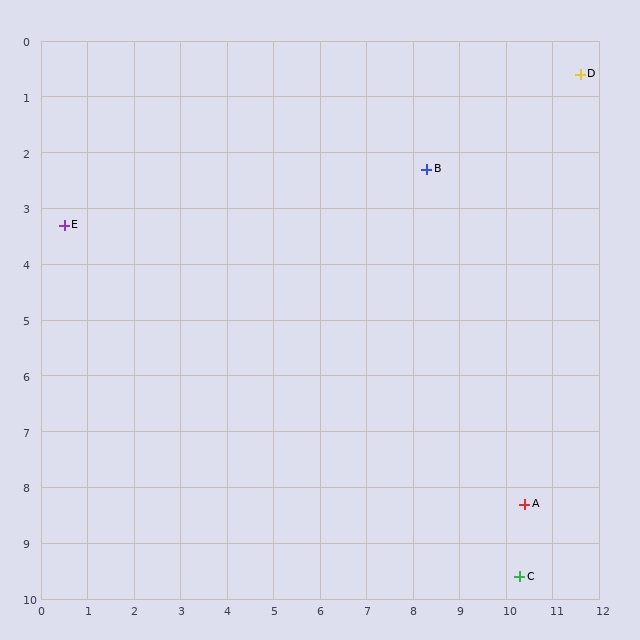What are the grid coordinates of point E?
Point E is at approximately (0.5, 3.3).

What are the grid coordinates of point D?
Point D is at approximately (11.6, 0.6).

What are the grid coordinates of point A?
Point A is at approximately (10.4, 8.3).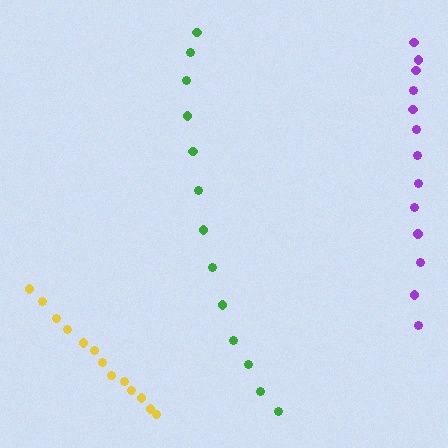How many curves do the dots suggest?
There are 3 distinct paths.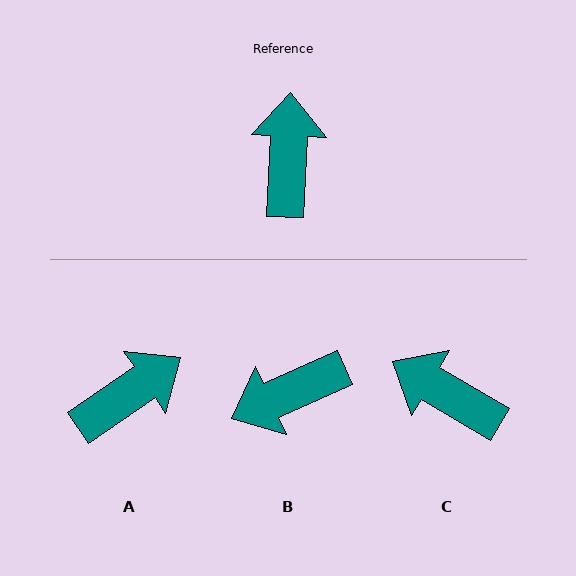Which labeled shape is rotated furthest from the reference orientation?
B, about 117 degrees away.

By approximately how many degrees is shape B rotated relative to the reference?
Approximately 117 degrees counter-clockwise.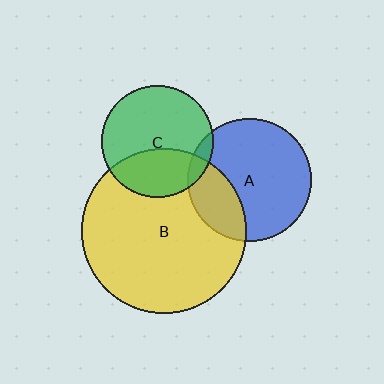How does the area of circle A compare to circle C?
Approximately 1.2 times.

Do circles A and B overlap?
Yes.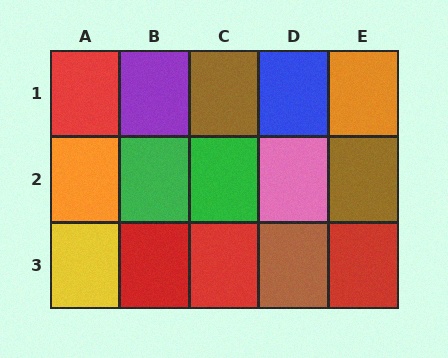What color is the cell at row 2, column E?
Brown.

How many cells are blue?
1 cell is blue.